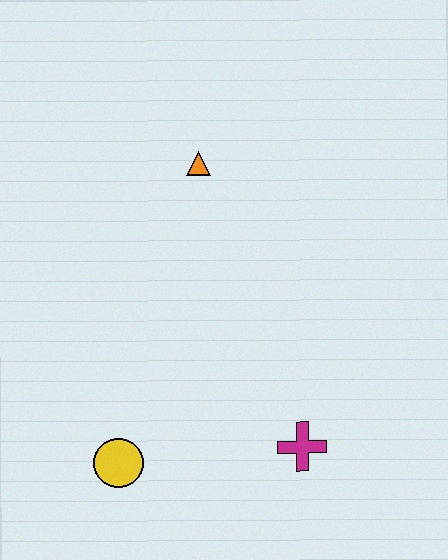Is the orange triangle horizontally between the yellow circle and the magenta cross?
Yes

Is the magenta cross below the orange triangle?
Yes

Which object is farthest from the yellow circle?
The orange triangle is farthest from the yellow circle.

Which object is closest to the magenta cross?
The yellow circle is closest to the magenta cross.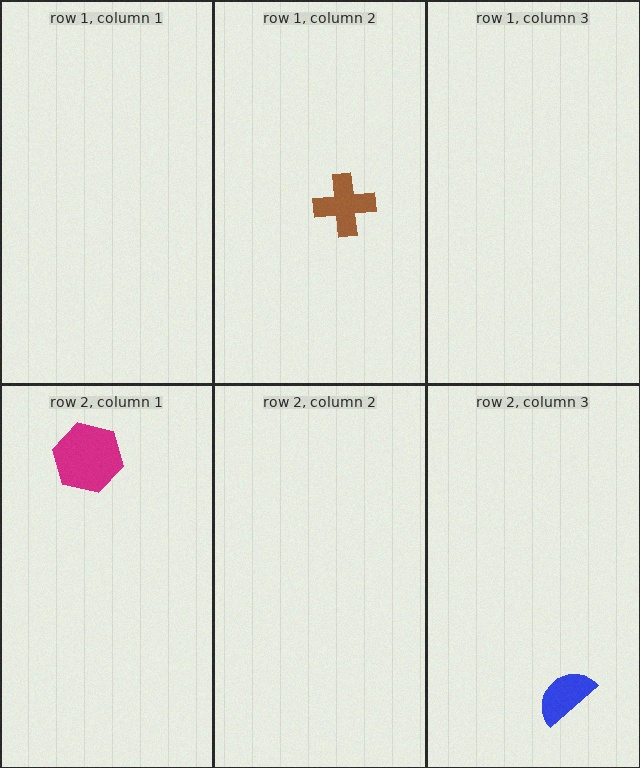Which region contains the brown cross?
The row 1, column 2 region.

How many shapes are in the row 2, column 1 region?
1.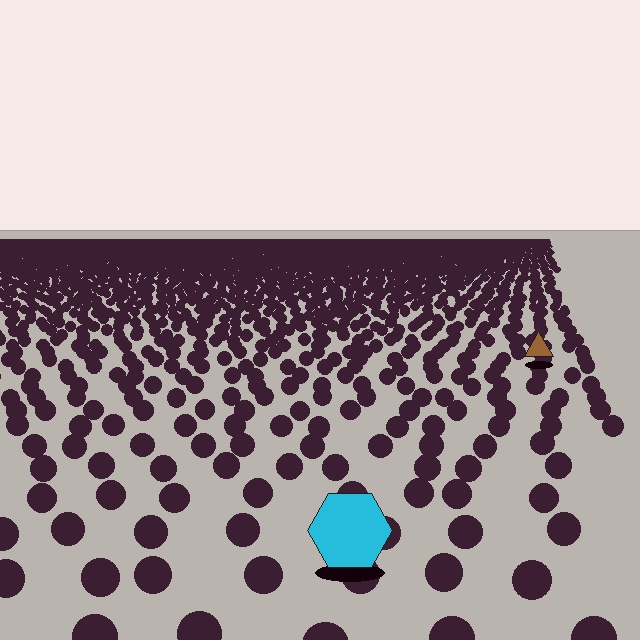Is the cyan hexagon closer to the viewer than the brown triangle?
Yes. The cyan hexagon is closer — you can tell from the texture gradient: the ground texture is coarser near it.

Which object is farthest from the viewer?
The brown triangle is farthest from the viewer. It appears smaller and the ground texture around it is denser.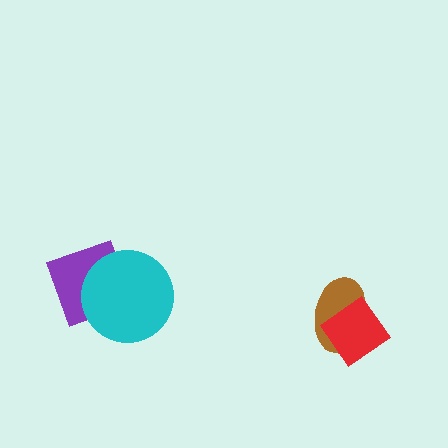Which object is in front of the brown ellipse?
The red diamond is in front of the brown ellipse.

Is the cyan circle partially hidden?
No, no other shape covers it.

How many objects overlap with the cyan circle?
1 object overlaps with the cyan circle.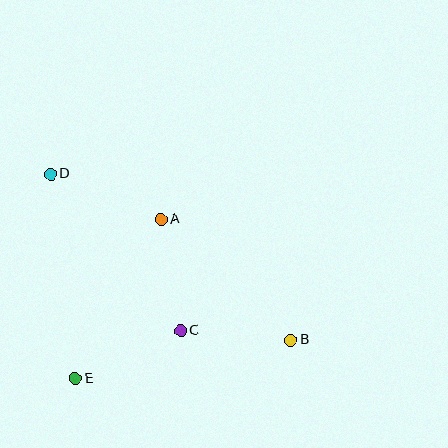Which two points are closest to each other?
Points B and C are closest to each other.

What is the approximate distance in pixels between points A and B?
The distance between A and B is approximately 177 pixels.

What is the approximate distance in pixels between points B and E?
The distance between B and E is approximately 219 pixels.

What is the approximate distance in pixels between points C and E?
The distance between C and E is approximately 116 pixels.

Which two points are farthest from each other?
Points B and D are farthest from each other.